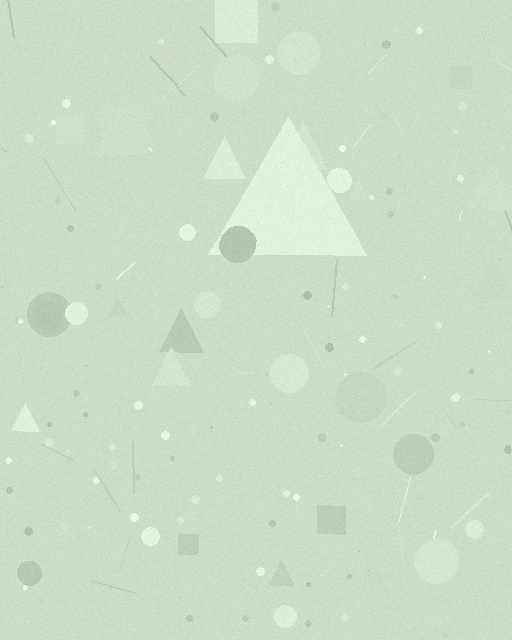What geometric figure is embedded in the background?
A triangle is embedded in the background.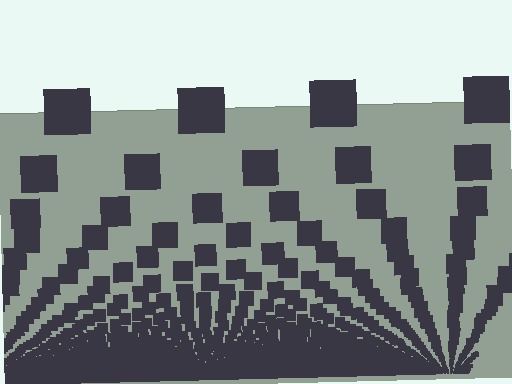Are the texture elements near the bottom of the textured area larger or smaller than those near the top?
Smaller. The gradient is inverted — elements near the bottom are smaller and denser.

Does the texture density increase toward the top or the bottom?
Density increases toward the bottom.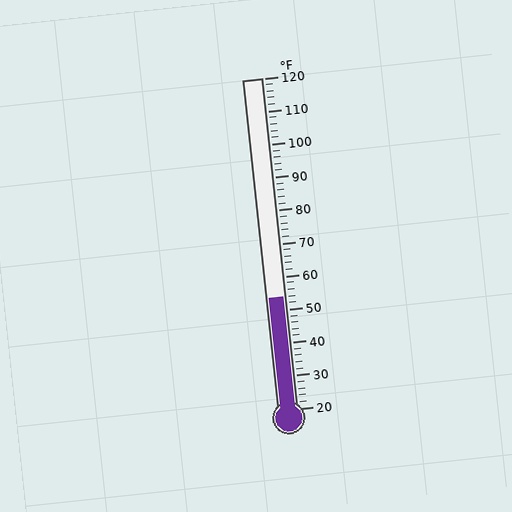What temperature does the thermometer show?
The thermometer shows approximately 54°F.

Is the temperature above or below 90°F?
The temperature is below 90°F.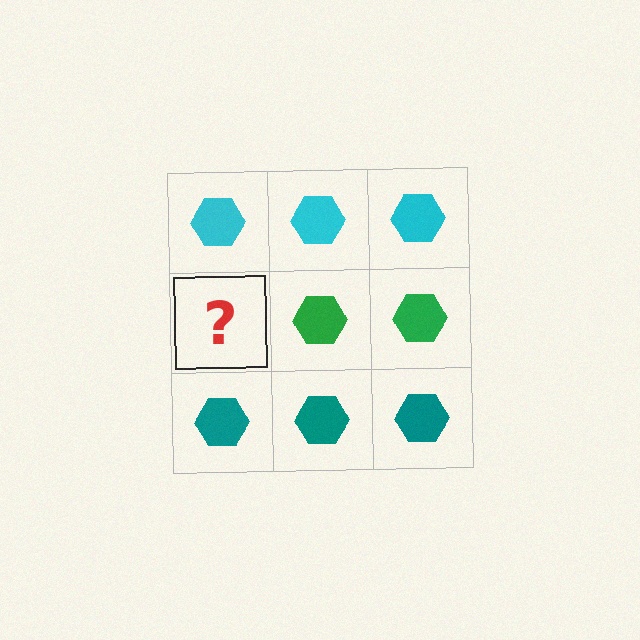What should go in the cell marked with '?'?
The missing cell should contain a green hexagon.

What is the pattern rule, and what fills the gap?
The rule is that each row has a consistent color. The gap should be filled with a green hexagon.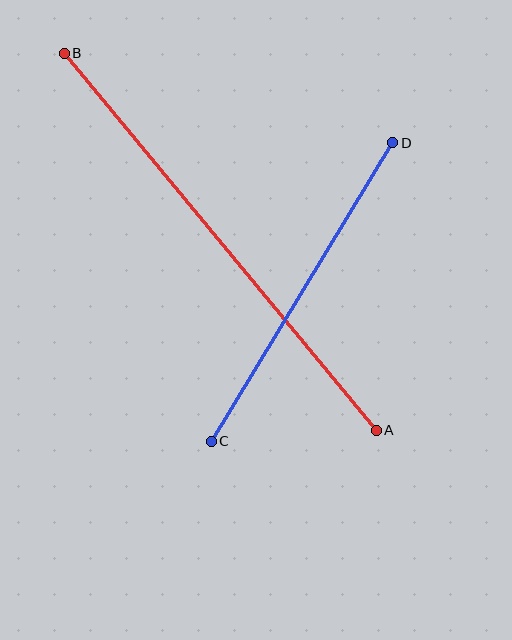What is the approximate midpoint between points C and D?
The midpoint is at approximately (302, 292) pixels.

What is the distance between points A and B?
The distance is approximately 489 pixels.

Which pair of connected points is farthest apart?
Points A and B are farthest apart.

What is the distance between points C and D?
The distance is approximately 350 pixels.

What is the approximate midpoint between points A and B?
The midpoint is at approximately (220, 242) pixels.